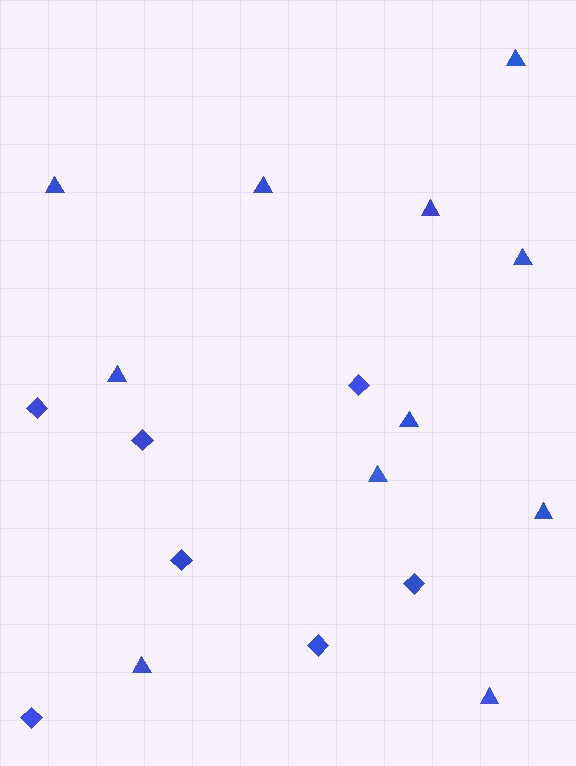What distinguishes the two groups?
There are 2 groups: one group of triangles (11) and one group of diamonds (7).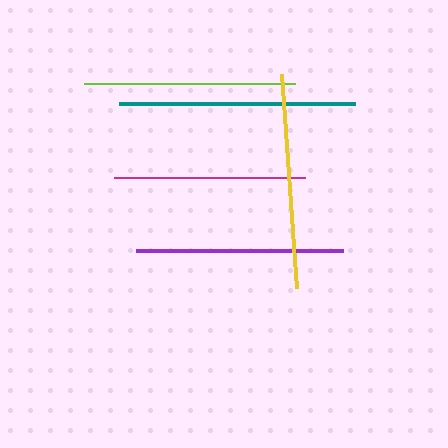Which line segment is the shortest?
The magenta line is the shortest at approximately 191 pixels.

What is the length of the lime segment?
The lime segment is approximately 211 pixels long.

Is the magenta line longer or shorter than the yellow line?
The yellow line is longer than the magenta line.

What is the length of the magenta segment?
The magenta segment is approximately 191 pixels long.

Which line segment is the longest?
The teal line is the longest at approximately 235 pixels.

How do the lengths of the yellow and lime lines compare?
The yellow and lime lines are approximately the same length.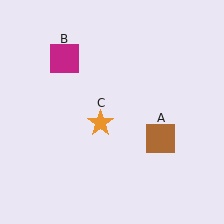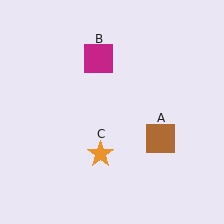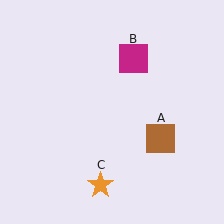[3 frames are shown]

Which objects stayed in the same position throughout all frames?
Brown square (object A) remained stationary.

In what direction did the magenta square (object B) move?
The magenta square (object B) moved right.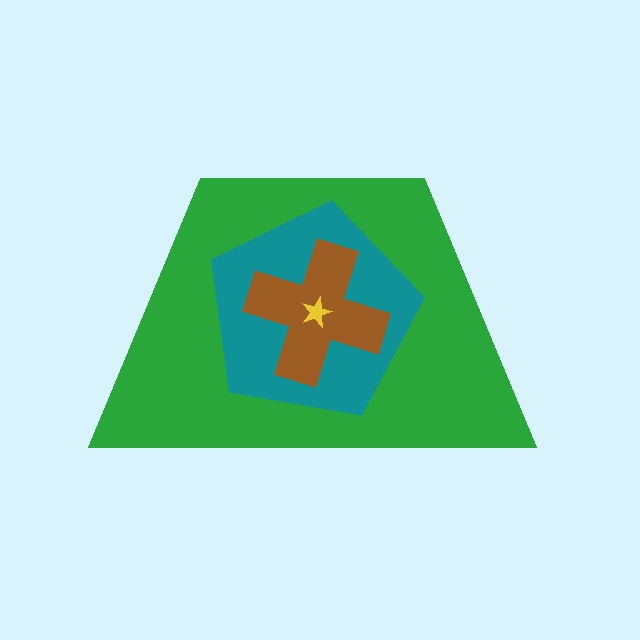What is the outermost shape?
The green trapezoid.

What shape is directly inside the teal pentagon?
The brown cross.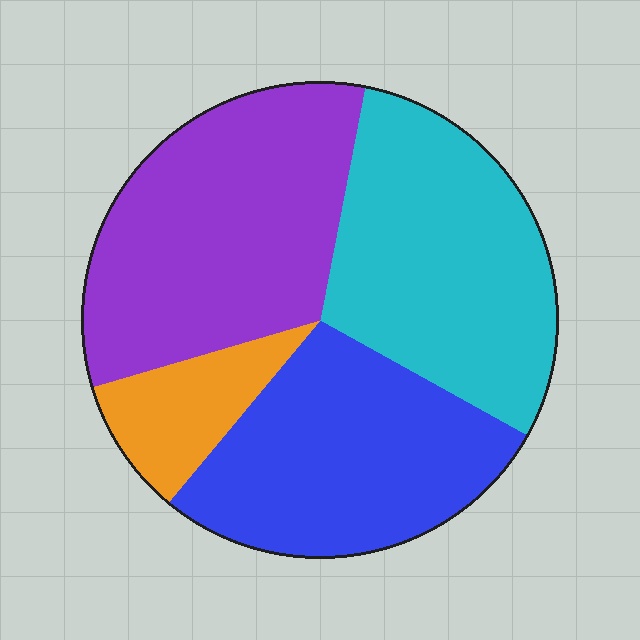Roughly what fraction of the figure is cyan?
Cyan takes up between a quarter and a half of the figure.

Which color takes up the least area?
Orange, at roughly 10%.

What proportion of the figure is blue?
Blue takes up between a sixth and a third of the figure.